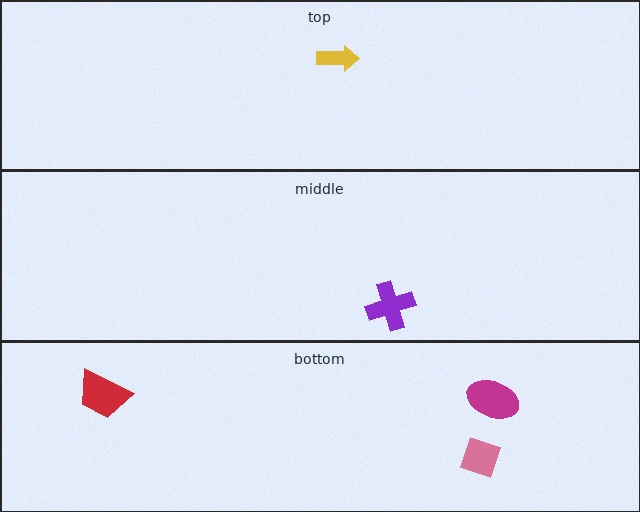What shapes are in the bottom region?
The red trapezoid, the magenta ellipse, the pink diamond.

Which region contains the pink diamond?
The bottom region.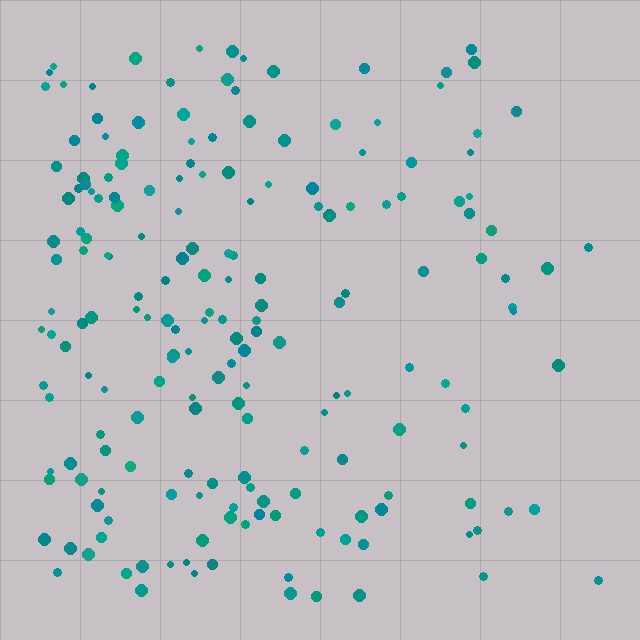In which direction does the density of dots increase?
From right to left, with the left side densest.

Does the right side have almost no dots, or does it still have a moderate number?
Still a moderate number, just noticeably fewer than the left.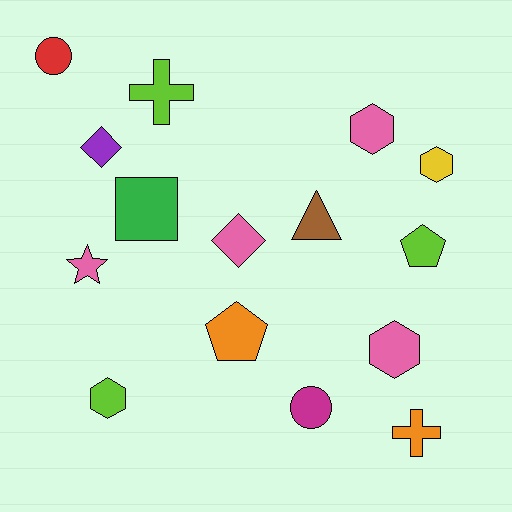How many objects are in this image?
There are 15 objects.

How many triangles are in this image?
There is 1 triangle.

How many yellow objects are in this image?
There is 1 yellow object.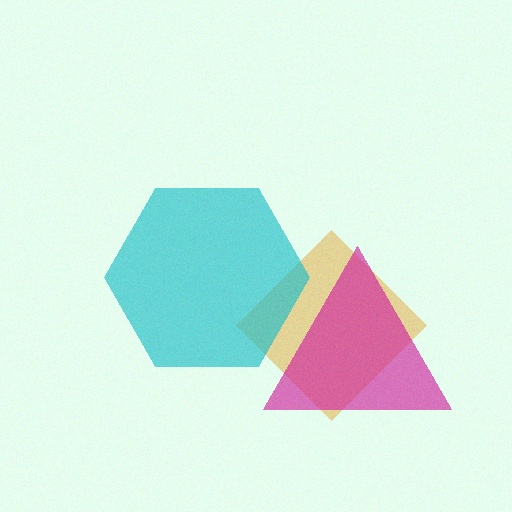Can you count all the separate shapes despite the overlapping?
Yes, there are 3 separate shapes.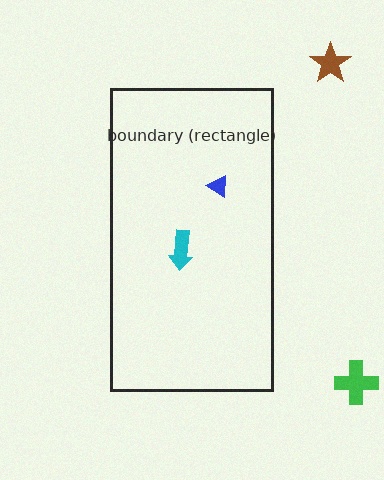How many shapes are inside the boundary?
2 inside, 2 outside.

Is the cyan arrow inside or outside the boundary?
Inside.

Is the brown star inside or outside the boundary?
Outside.